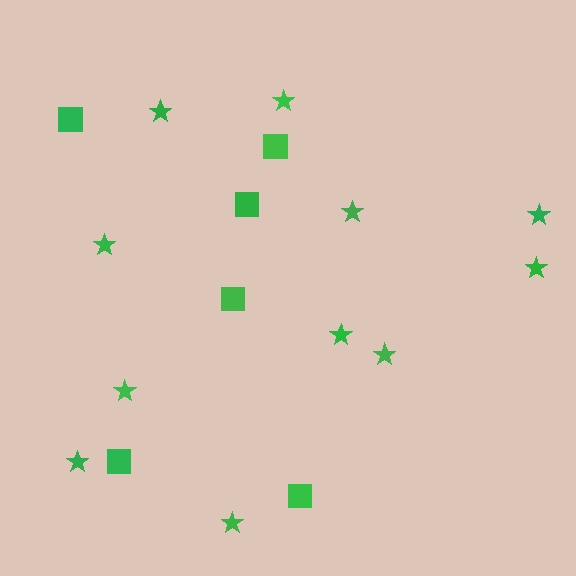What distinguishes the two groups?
There are 2 groups: one group of stars (11) and one group of squares (6).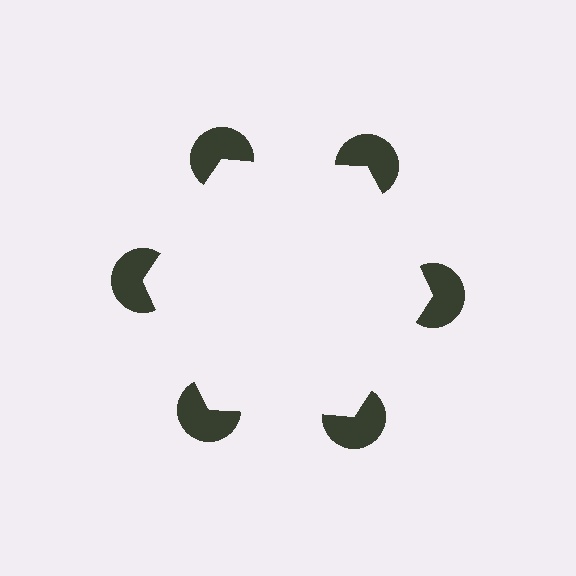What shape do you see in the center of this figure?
An illusory hexagon — its edges are inferred from the aligned wedge cuts in the pac-man discs, not physically drawn.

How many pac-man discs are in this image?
There are 6 — one at each vertex of the illusory hexagon.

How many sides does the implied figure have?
6 sides.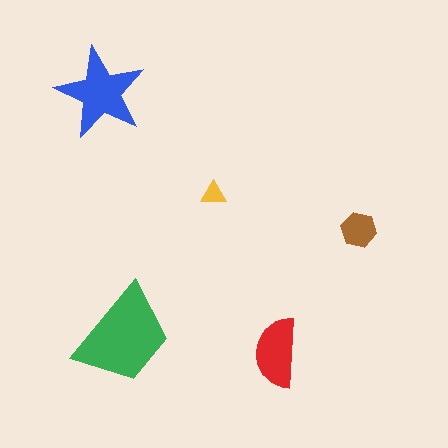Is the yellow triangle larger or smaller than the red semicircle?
Smaller.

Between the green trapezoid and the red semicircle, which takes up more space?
The green trapezoid.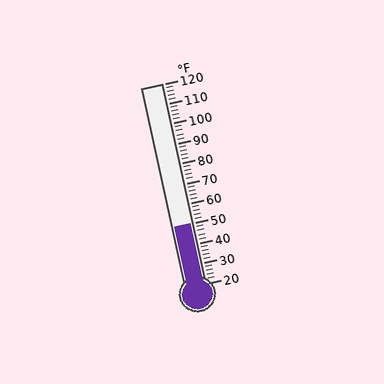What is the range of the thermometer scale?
The thermometer scale ranges from 20°F to 120°F.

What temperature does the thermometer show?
The thermometer shows approximately 50°F.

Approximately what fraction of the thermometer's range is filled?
The thermometer is filled to approximately 30% of its range.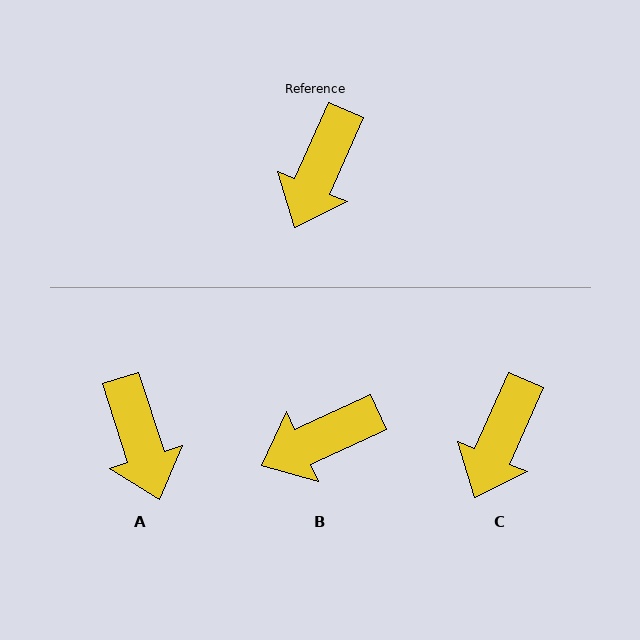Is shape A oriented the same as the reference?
No, it is off by about 41 degrees.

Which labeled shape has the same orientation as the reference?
C.